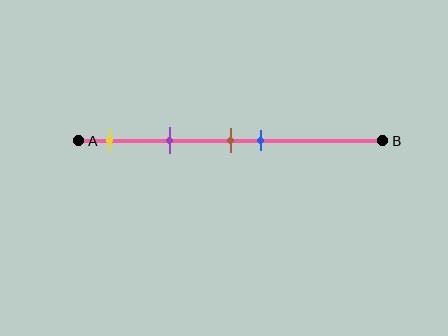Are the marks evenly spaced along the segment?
No, the marks are not evenly spaced.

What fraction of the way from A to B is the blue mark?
The blue mark is approximately 60% (0.6) of the way from A to B.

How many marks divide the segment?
There are 4 marks dividing the segment.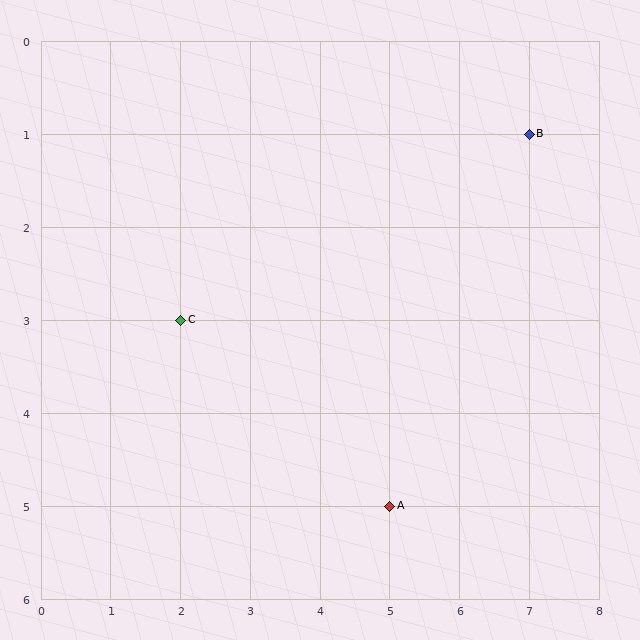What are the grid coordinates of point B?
Point B is at grid coordinates (7, 1).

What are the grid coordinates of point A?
Point A is at grid coordinates (5, 5).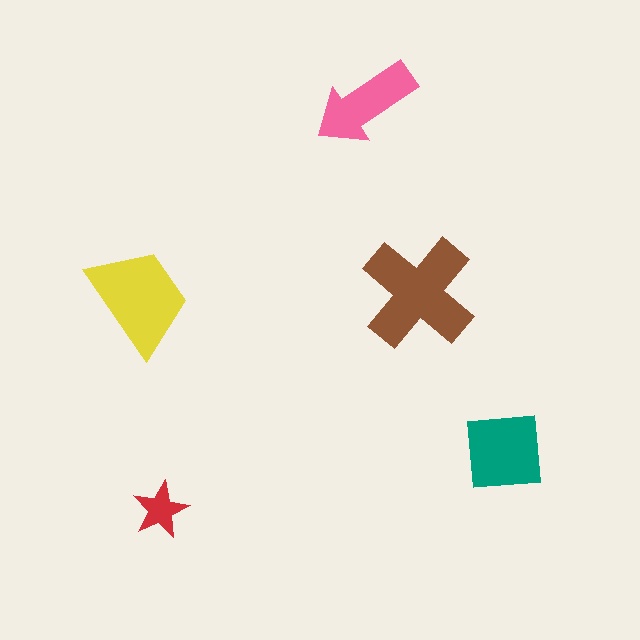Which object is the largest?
The brown cross.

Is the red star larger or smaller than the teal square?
Smaller.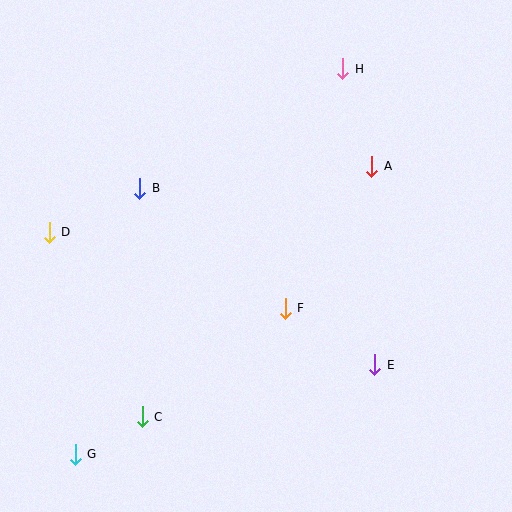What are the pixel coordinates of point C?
Point C is at (142, 417).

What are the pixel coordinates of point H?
Point H is at (343, 69).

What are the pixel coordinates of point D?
Point D is at (49, 232).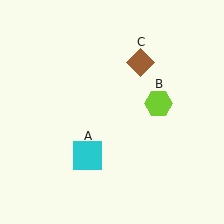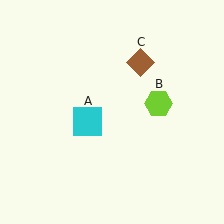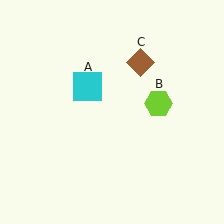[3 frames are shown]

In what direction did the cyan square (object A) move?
The cyan square (object A) moved up.